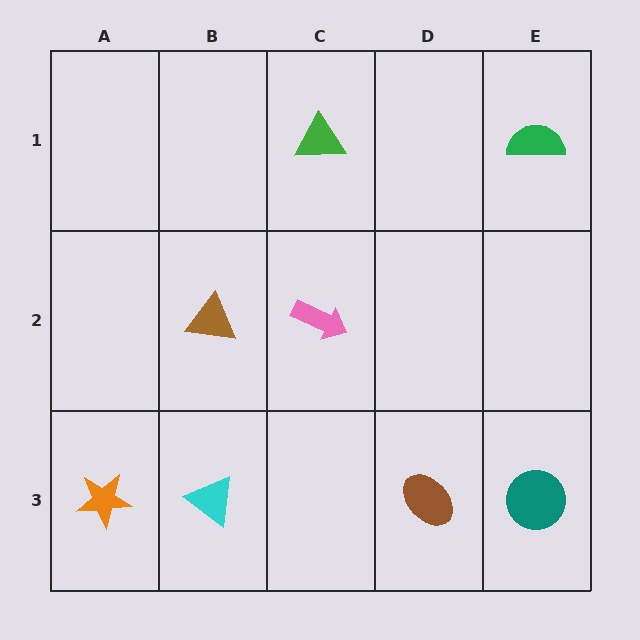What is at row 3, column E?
A teal circle.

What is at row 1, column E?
A green semicircle.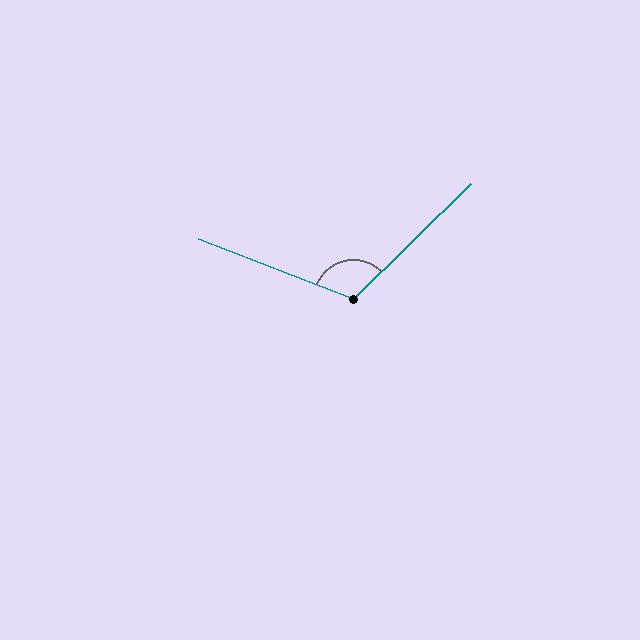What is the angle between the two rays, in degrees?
Approximately 114 degrees.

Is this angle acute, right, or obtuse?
It is obtuse.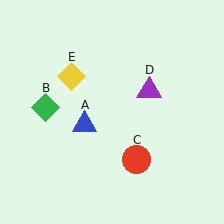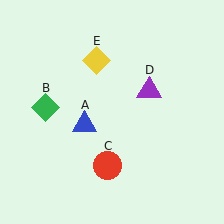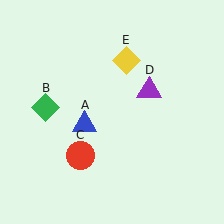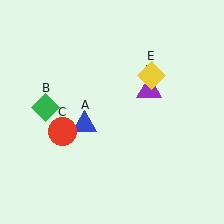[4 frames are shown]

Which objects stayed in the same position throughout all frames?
Blue triangle (object A) and green diamond (object B) and purple triangle (object D) remained stationary.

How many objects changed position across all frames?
2 objects changed position: red circle (object C), yellow diamond (object E).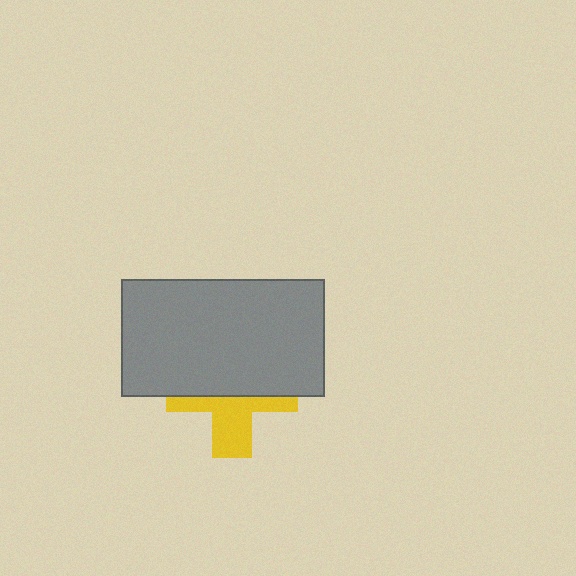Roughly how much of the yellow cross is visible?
A small part of it is visible (roughly 41%).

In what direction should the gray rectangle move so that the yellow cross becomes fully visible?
The gray rectangle should move up. That is the shortest direction to clear the overlap and leave the yellow cross fully visible.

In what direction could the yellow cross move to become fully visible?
The yellow cross could move down. That would shift it out from behind the gray rectangle entirely.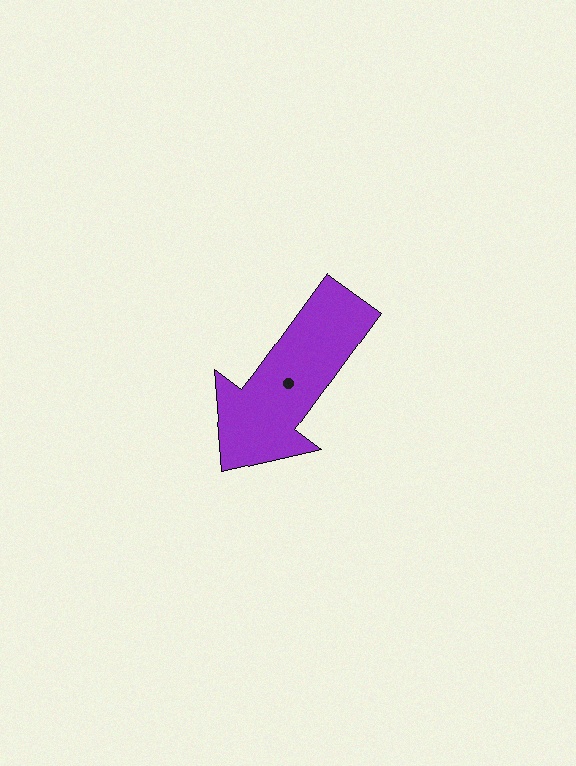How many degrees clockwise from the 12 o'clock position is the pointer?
Approximately 216 degrees.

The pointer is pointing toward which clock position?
Roughly 7 o'clock.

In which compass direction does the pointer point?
Southwest.